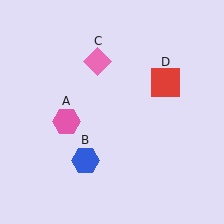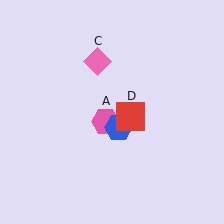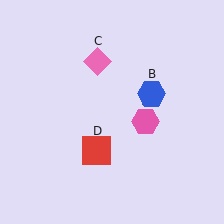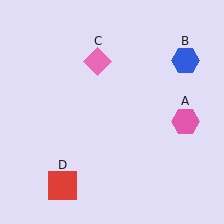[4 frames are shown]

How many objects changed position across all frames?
3 objects changed position: pink hexagon (object A), blue hexagon (object B), red square (object D).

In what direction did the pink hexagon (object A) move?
The pink hexagon (object A) moved right.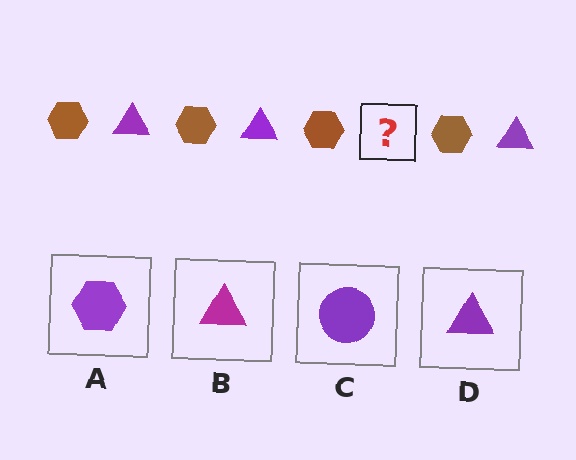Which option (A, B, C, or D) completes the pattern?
D.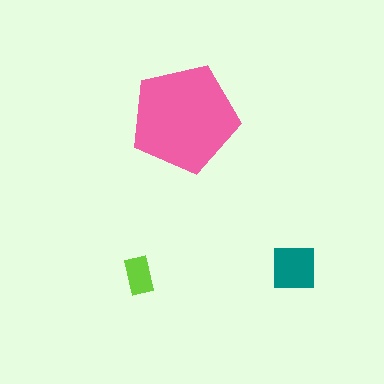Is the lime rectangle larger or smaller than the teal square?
Smaller.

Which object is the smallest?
The lime rectangle.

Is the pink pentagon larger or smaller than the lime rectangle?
Larger.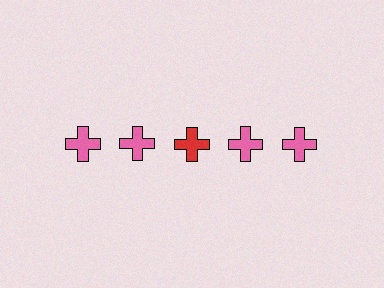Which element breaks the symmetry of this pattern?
The red cross in the top row, center column breaks the symmetry. All other shapes are pink crosses.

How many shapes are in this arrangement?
There are 5 shapes arranged in a grid pattern.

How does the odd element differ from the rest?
It has a different color: red instead of pink.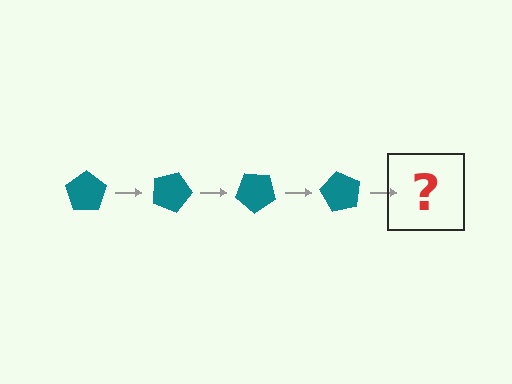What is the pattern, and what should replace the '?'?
The pattern is that the pentagon rotates 20 degrees each step. The '?' should be a teal pentagon rotated 80 degrees.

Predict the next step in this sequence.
The next step is a teal pentagon rotated 80 degrees.